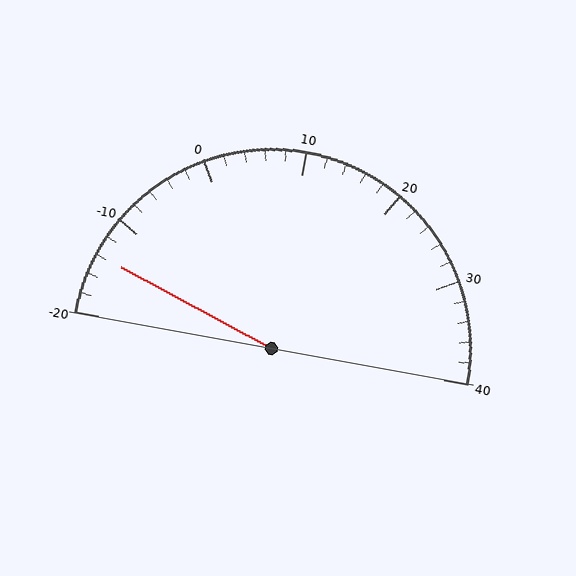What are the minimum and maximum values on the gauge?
The gauge ranges from -20 to 40.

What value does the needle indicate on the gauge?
The needle indicates approximately -14.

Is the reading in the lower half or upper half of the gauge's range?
The reading is in the lower half of the range (-20 to 40).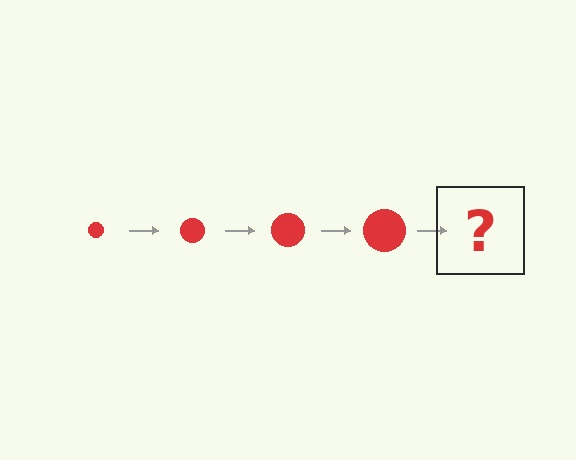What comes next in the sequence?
The next element should be a red circle, larger than the previous one.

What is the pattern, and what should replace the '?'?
The pattern is that the circle gets progressively larger each step. The '?' should be a red circle, larger than the previous one.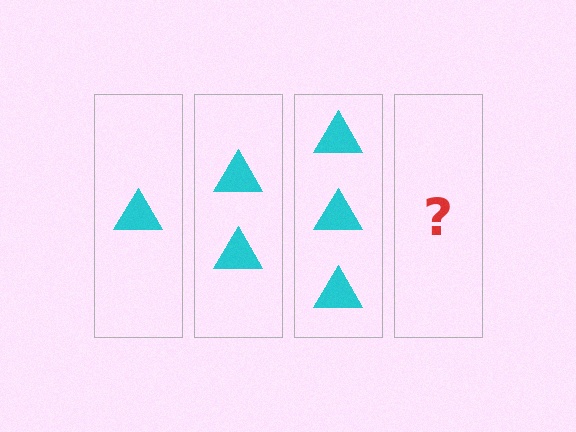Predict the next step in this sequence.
The next step is 4 triangles.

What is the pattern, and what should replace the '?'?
The pattern is that each step adds one more triangle. The '?' should be 4 triangles.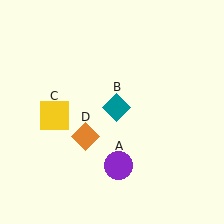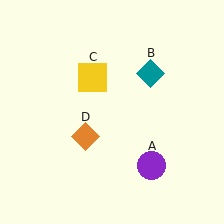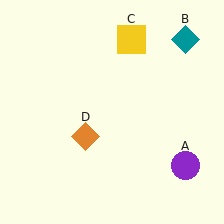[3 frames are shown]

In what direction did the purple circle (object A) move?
The purple circle (object A) moved right.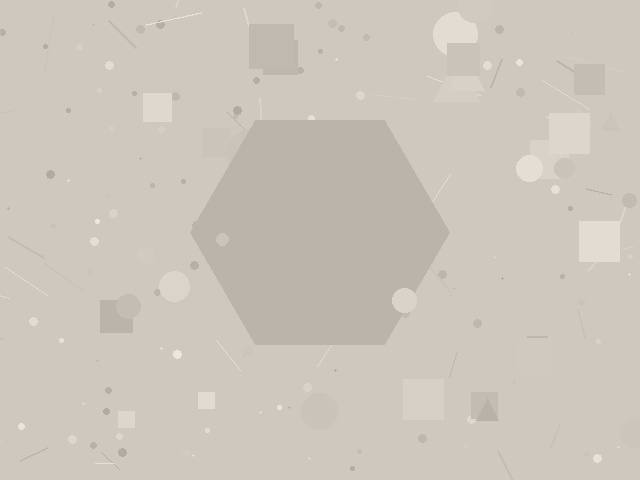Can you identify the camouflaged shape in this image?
The camouflaged shape is a hexagon.